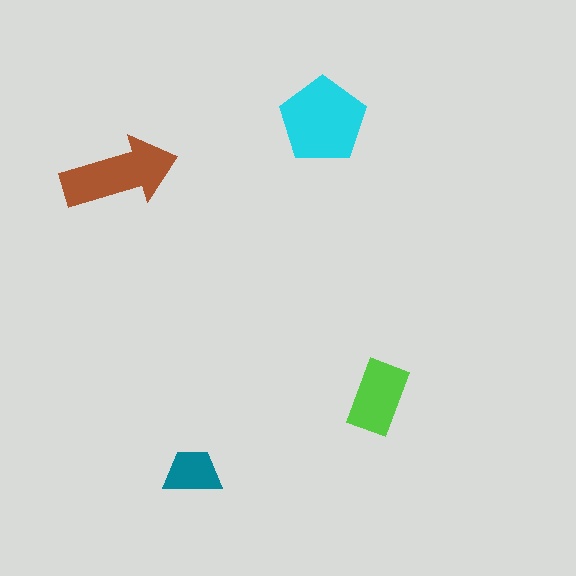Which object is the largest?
The cyan pentagon.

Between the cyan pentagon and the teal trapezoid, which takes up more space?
The cyan pentagon.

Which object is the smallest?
The teal trapezoid.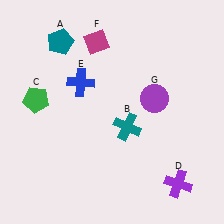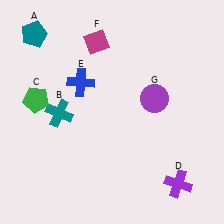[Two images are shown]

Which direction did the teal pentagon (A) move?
The teal pentagon (A) moved left.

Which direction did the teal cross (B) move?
The teal cross (B) moved left.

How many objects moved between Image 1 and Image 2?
2 objects moved between the two images.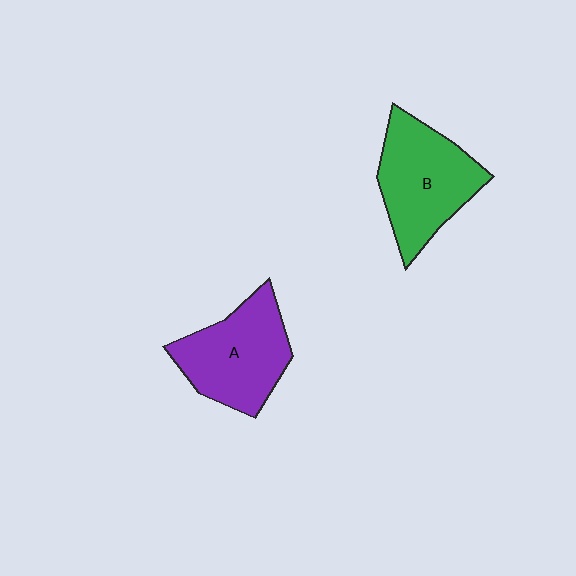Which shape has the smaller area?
Shape A (purple).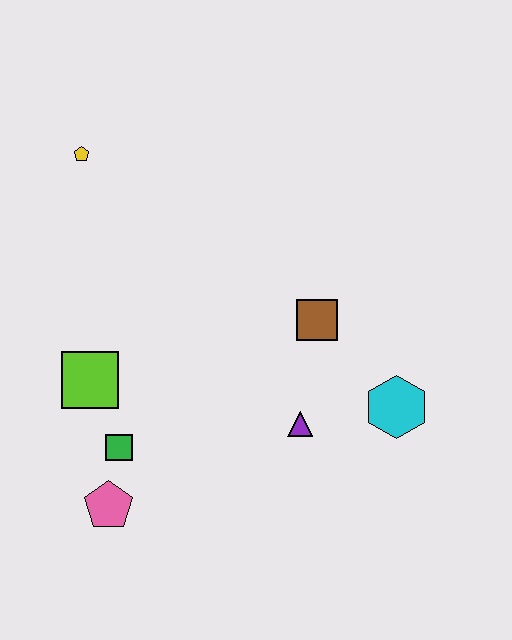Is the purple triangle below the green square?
No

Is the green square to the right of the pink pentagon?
Yes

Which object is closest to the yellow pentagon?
The lime square is closest to the yellow pentagon.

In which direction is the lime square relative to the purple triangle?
The lime square is to the left of the purple triangle.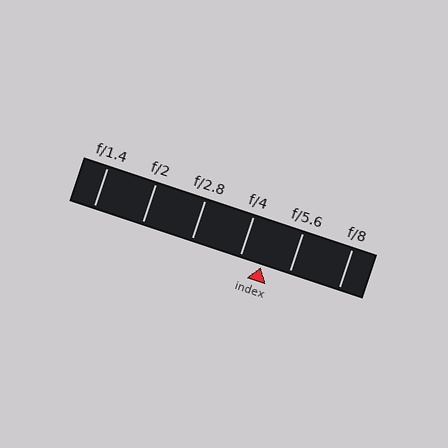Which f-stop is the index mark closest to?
The index mark is closest to f/4.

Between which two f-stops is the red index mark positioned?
The index mark is between f/4 and f/5.6.